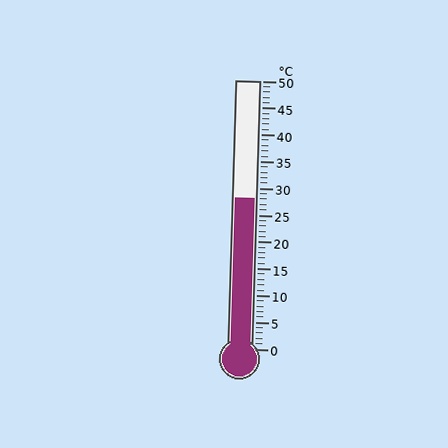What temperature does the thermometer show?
The thermometer shows approximately 28°C.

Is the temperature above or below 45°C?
The temperature is below 45°C.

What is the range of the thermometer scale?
The thermometer scale ranges from 0°C to 50°C.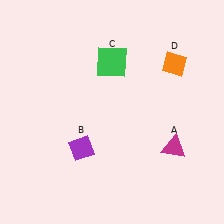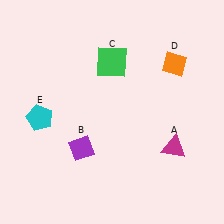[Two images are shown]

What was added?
A cyan pentagon (E) was added in Image 2.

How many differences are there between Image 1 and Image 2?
There is 1 difference between the two images.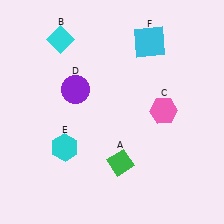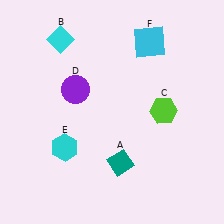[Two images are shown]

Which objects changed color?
A changed from green to teal. C changed from pink to lime.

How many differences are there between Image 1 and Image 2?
There are 2 differences between the two images.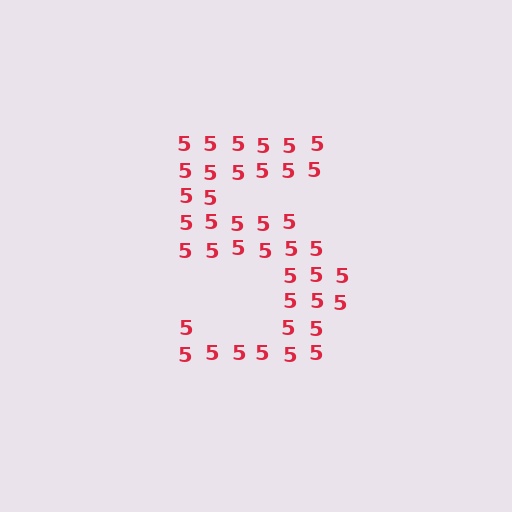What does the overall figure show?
The overall figure shows the digit 5.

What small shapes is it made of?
It is made of small digit 5's.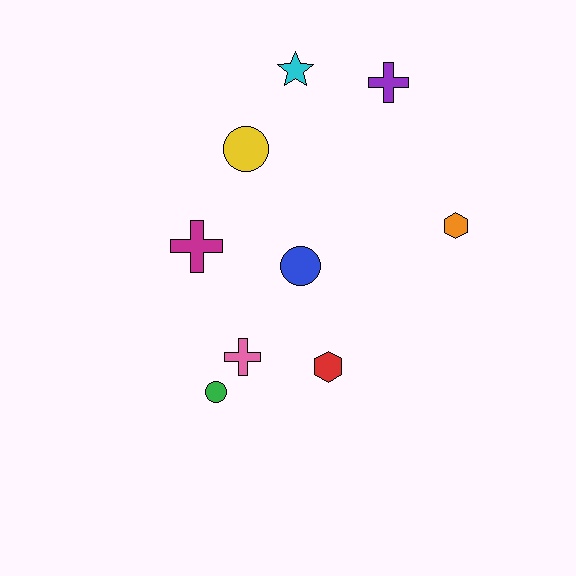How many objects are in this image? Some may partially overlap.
There are 9 objects.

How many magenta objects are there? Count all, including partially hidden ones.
There is 1 magenta object.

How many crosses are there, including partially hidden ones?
There are 3 crosses.